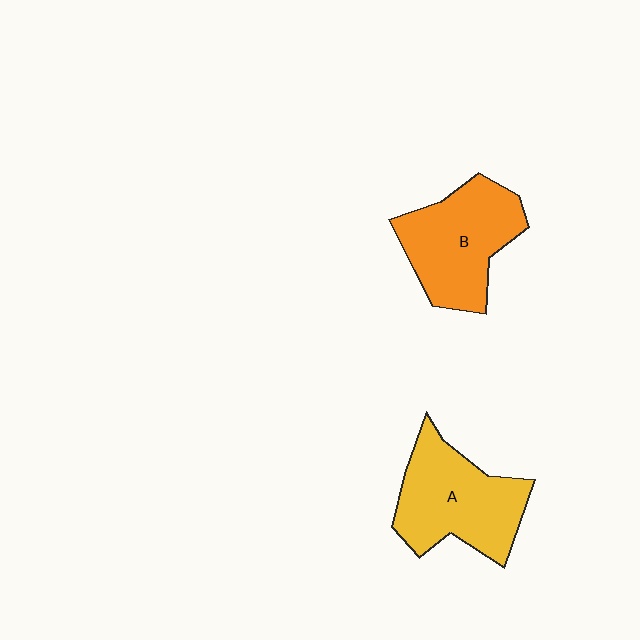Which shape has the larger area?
Shape A (yellow).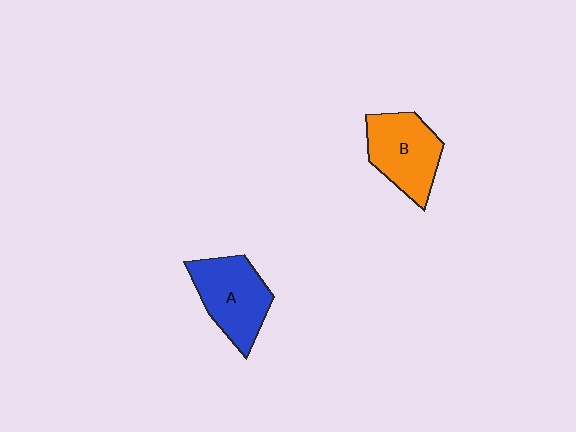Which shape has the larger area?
Shape A (blue).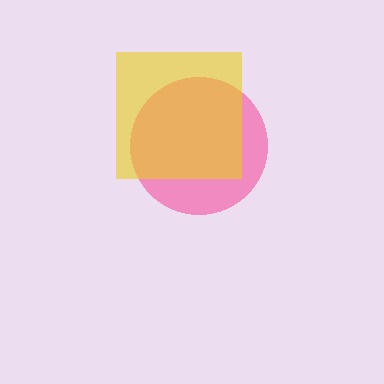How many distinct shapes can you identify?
There are 2 distinct shapes: a pink circle, a yellow square.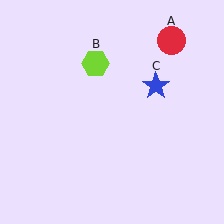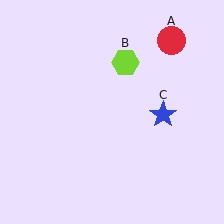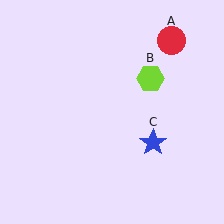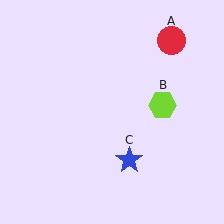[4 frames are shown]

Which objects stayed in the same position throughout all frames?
Red circle (object A) remained stationary.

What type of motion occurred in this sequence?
The lime hexagon (object B), blue star (object C) rotated clockwise around the center of the scene.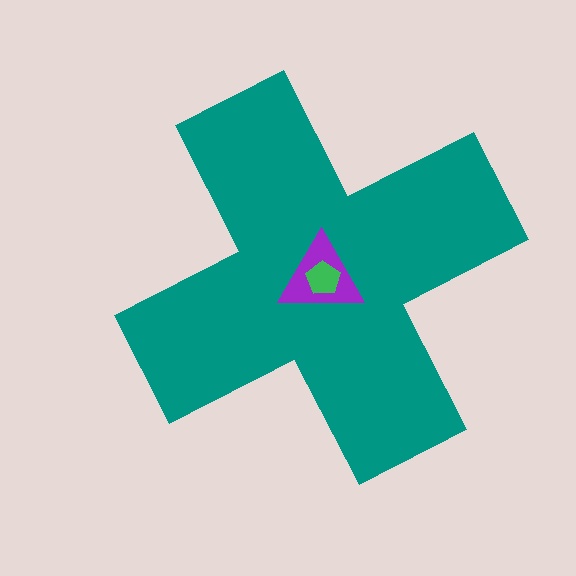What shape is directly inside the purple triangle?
The green pentagon.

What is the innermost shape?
The green pentagon.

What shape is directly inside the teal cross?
The purple triangle.